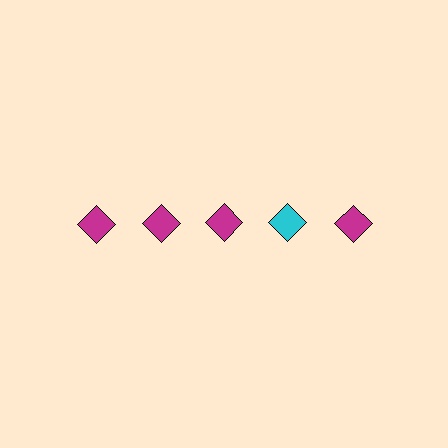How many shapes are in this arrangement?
There are 5 shapes arranged in a grid pattern.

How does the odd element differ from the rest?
It has a different color: cyan instead of magenta.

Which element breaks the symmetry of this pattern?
The cyan diamond in the top row, second from right column breaks the symmetry. All other shapes are magenta diamonds.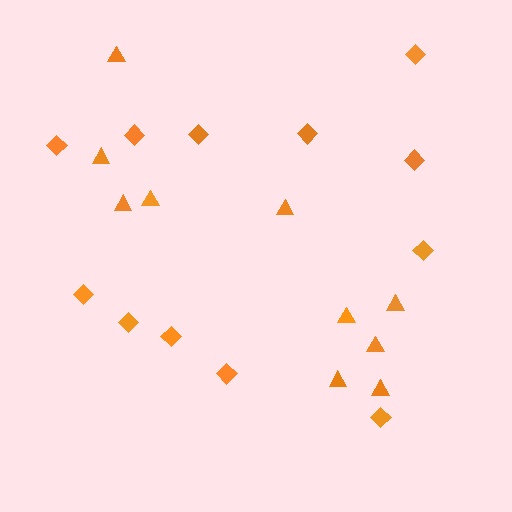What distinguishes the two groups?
There are 2 groups: one group of triangles (10) and one group of diamonds (12).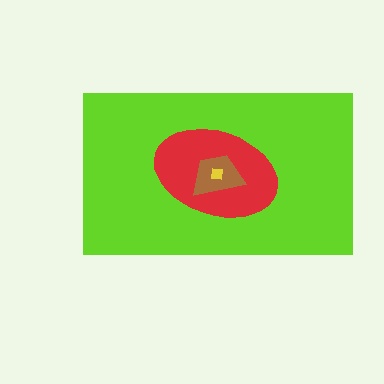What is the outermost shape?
The lime rectangle.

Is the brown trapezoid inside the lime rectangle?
Yes.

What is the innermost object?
The yellow square.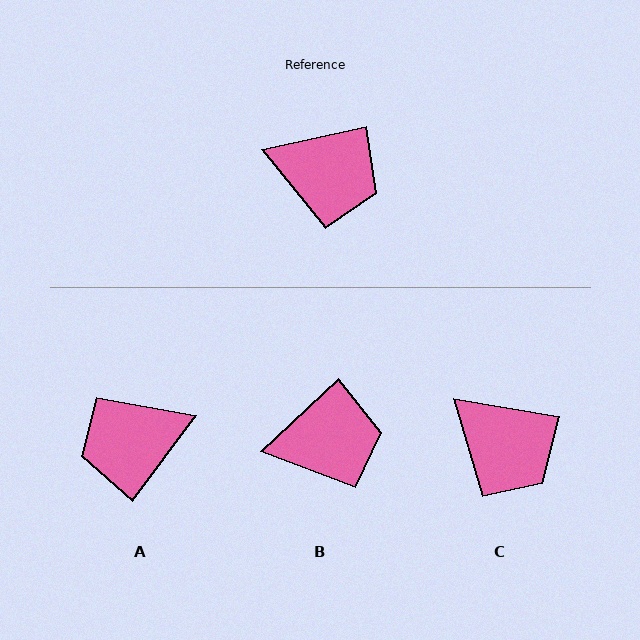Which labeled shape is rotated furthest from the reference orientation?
A, about 139 degrees away.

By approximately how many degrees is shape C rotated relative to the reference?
Approximately 22 degrees clockwise.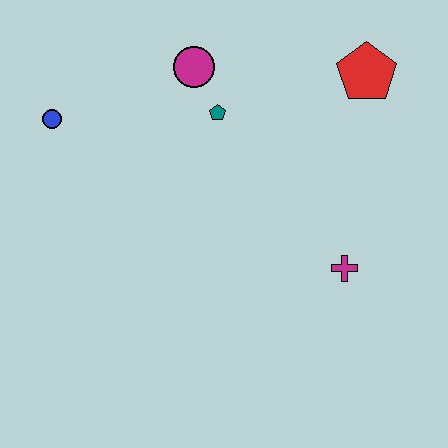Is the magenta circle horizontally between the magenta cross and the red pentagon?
No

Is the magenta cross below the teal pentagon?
Yes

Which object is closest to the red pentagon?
The teal pentagon is closest to the red pentagon.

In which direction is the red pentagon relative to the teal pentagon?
The red pentagon is to the right of the teal pentagon.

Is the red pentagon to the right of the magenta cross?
Yes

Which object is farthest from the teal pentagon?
The magenta cross is farthest from the teal pentagon.